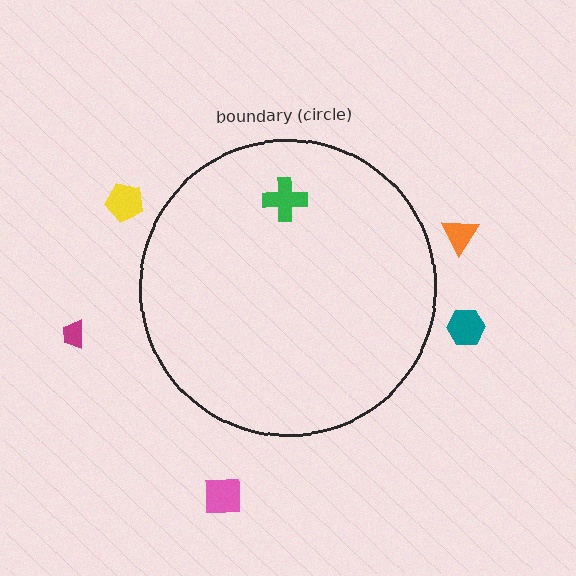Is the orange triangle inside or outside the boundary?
Outside.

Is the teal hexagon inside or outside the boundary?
Outside.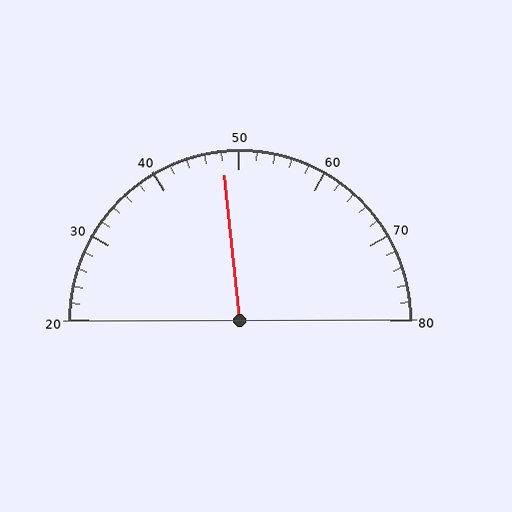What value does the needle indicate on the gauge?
The needle indicates approximately 48.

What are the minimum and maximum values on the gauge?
The gauge ranges from 20 to 80.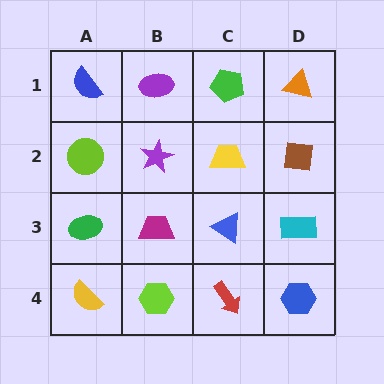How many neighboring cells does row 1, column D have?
2.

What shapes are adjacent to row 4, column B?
A magenta trapezoid (row 3, column B), a yellow semicircle (row 4, column A), a red arrow (row 4, column C).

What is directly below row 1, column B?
A purple star.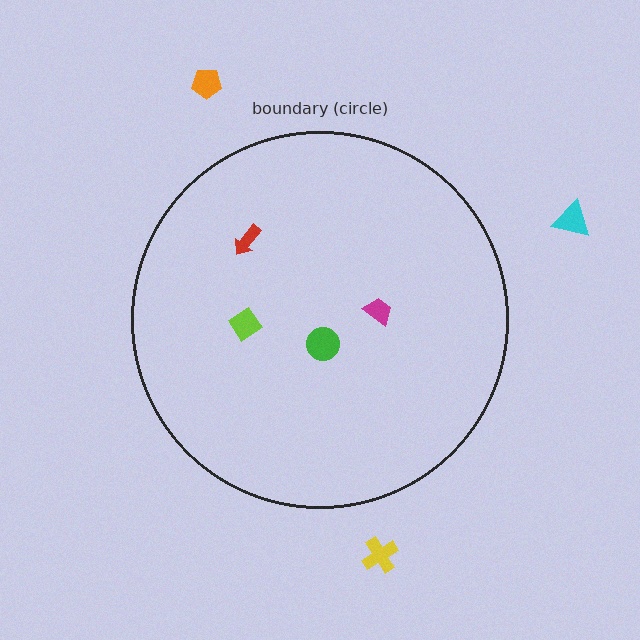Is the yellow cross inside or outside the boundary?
Outside.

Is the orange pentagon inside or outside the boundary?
Outside.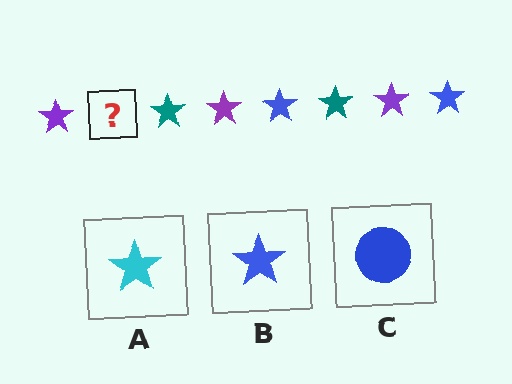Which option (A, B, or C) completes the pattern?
B.